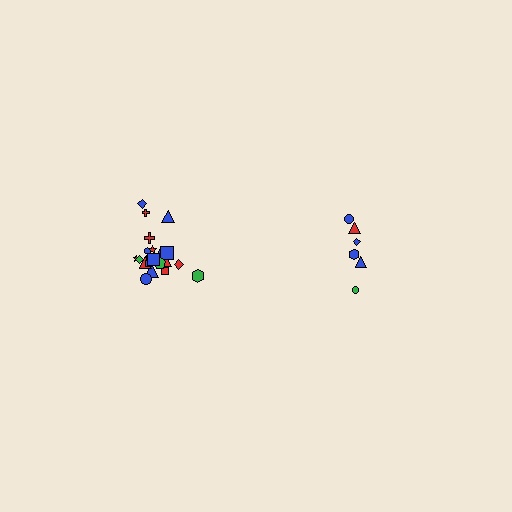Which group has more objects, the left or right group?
The left group.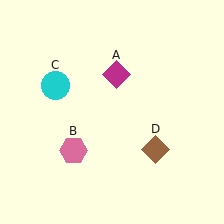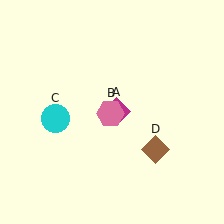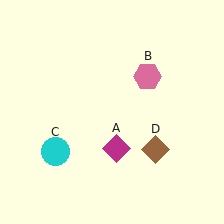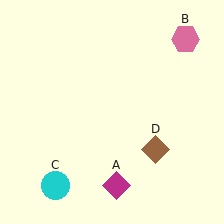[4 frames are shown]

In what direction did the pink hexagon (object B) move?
The pink hexagon (object B) moved up and to the right.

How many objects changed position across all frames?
3 objects changed position: magenta diamond (object A), pink hexagon (object B), cyan circle (object C).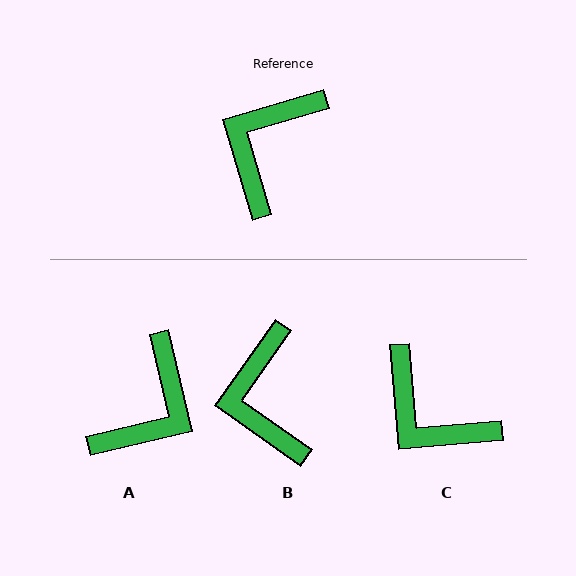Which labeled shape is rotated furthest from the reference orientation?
A, about 177 degrees away.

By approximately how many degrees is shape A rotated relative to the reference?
Approximately 177 degrees counter-clockwise.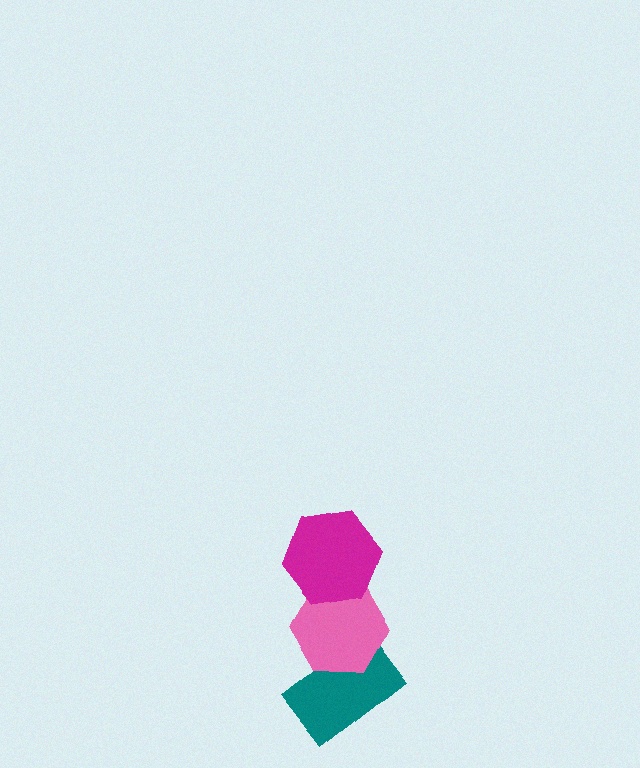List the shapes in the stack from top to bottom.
From top to bottom: the magenta hexagon, the pink hexagon, the teal rectangle.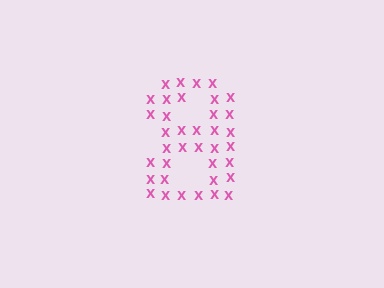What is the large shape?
The large shape is the digit 8.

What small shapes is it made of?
It is made of small letter X's.